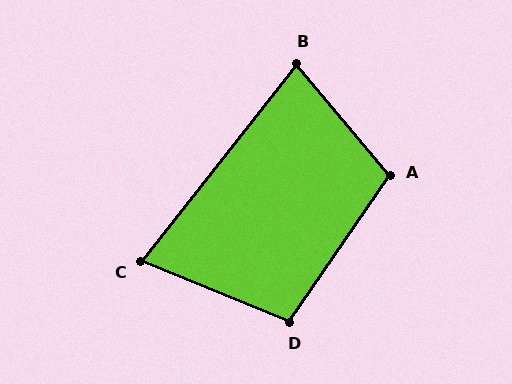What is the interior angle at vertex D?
Approximately 102 degrees (obtuse).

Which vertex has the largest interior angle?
A, at approximately 106 degrees.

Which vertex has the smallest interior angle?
C, at approximately 74 degrees.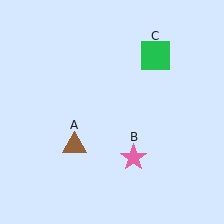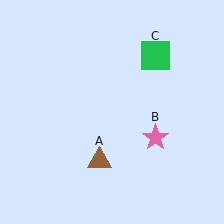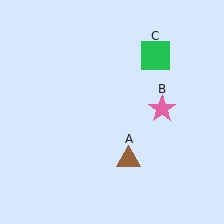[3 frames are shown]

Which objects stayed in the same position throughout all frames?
Green square (object C) remained stationary.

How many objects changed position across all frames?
2 objects changed position: brown triangle (object A), pink star (object B).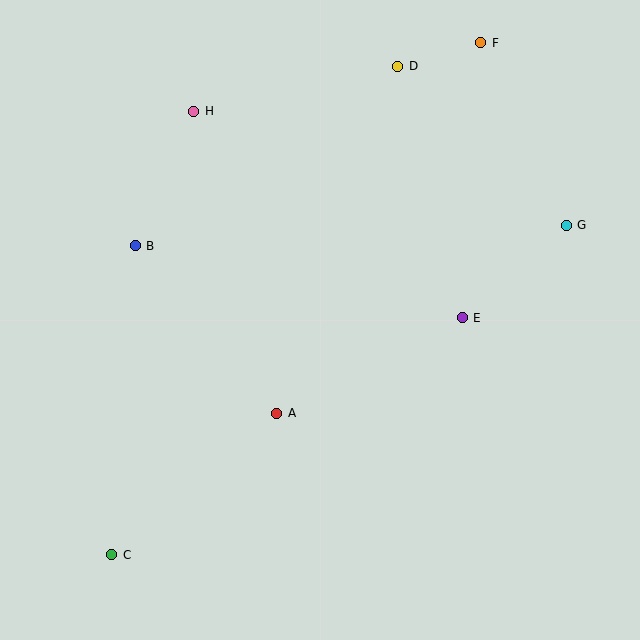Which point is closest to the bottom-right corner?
Point E is closest to the bottom-right corner.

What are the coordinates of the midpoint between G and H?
The midpoint between G and H is at (380, 168).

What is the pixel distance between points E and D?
The distance between E and D is 260 pixels.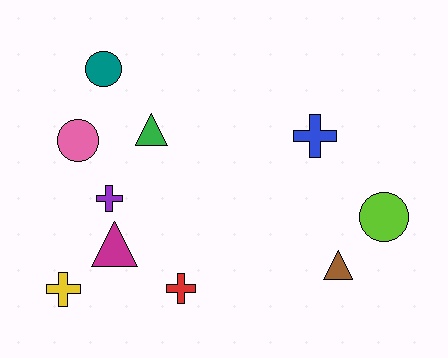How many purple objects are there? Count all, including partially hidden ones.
There is 1 purple object.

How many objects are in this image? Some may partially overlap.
There are 10 objects.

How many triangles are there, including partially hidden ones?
There are 3 triangles.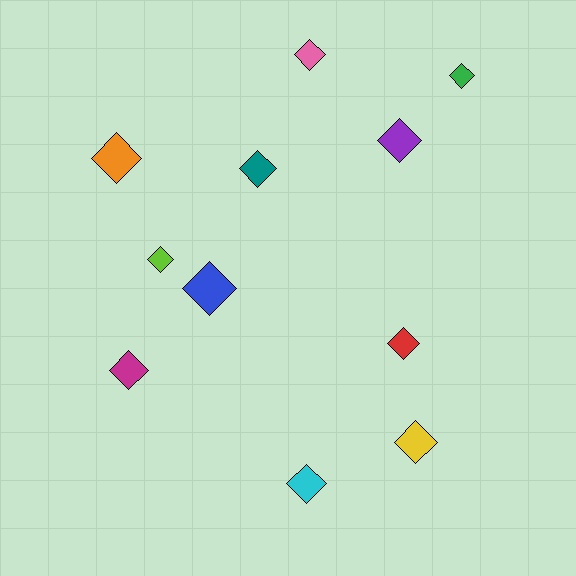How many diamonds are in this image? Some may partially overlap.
There are 11 diamonds.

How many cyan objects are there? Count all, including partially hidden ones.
There is 1 cyan object.